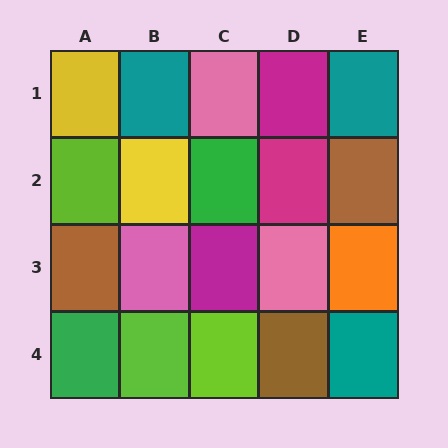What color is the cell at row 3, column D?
Pink.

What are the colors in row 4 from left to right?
Green, lime, lime, brown, teal.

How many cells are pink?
3 cells are pink.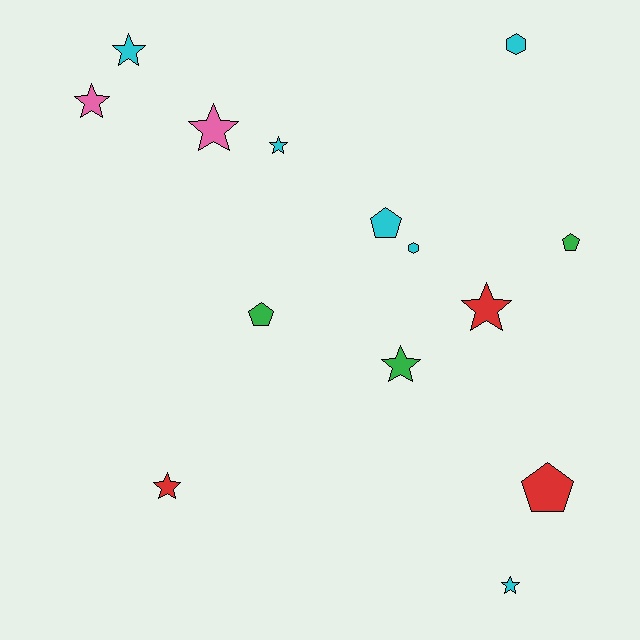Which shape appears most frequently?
Star, with 8 objects.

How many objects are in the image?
There are 14 objects.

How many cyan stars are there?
There are 3 cyan stars.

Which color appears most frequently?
Cyan, with 6 objects.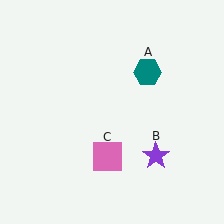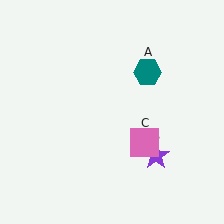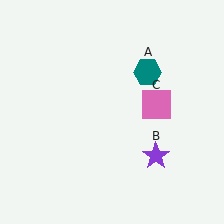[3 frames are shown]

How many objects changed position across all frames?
1 object changed position: pink square (object C).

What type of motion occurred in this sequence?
The pink square (object C) rotated counterclockwise around the center of the scene.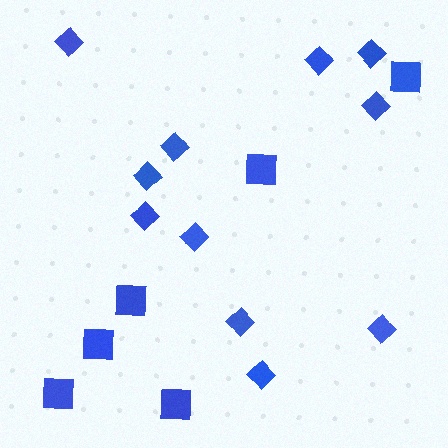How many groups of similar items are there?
There are 2 groups: one group of squares (6) and one group of diamonds (11).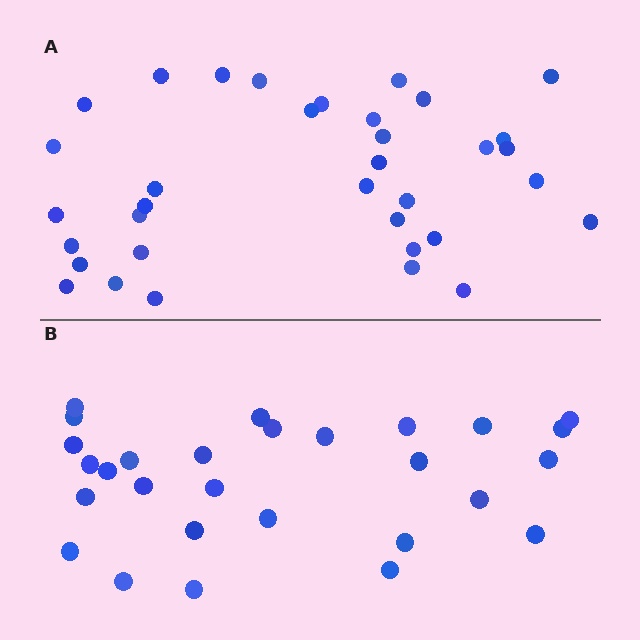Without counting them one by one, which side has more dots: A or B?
Region A (the top region) has more dots.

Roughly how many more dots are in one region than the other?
Region A has roughly 8 or so more dots than region B.